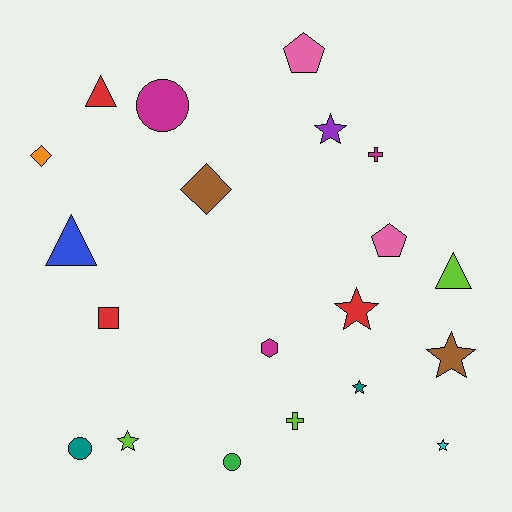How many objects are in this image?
There are 20 objects.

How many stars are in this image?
There are 6 stars.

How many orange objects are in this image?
There is 1 orange object.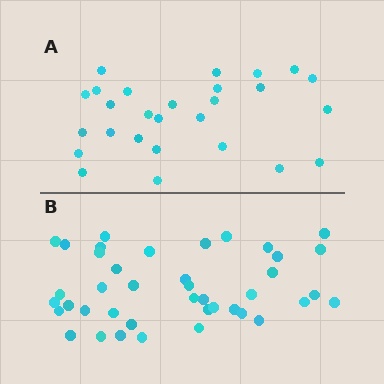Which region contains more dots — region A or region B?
Region B (the bottom region) has more dots.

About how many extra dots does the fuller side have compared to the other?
Region B has approximately 15 more dots than region A.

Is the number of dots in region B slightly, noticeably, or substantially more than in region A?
Region B has substantially more. The ratio is roughly 1.5 to 1.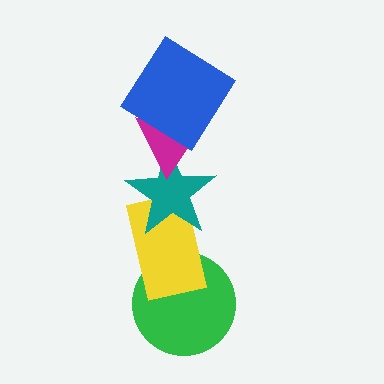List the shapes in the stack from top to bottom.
From top to bottom: the blue diamond, the magenta triangle, the teal star, the yellow rectangle, the green circle.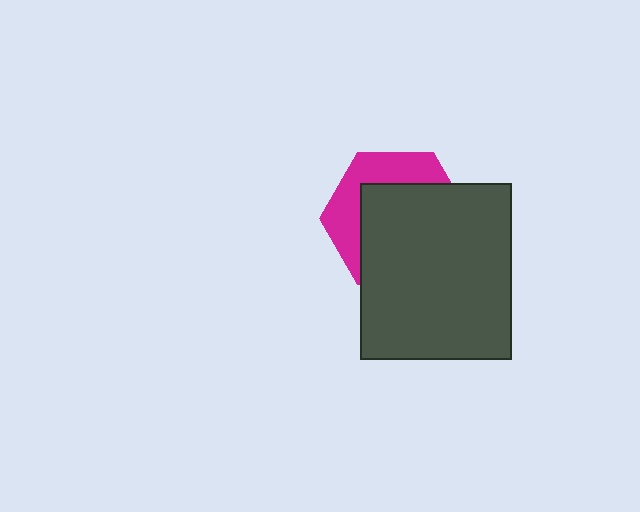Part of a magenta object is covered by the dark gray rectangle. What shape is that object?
It is a hexagon.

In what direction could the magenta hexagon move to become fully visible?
The magenta hexagon could move toward the upper-left. That would shift it out from behind the dark gray rectangle entirely.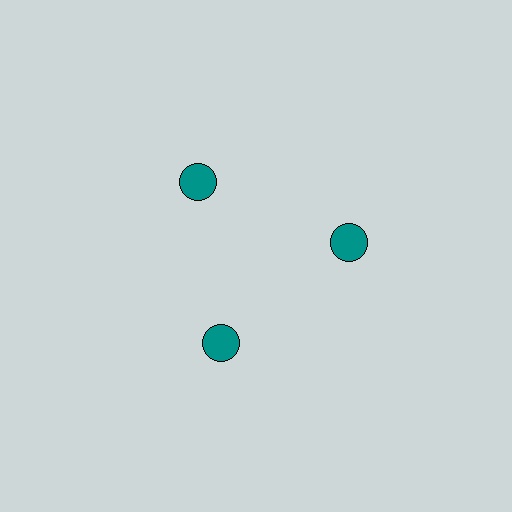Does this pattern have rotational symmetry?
Yes, this pattern has 3-fold rotational symmetry. It looks the same after rotating 120 degrees around the center.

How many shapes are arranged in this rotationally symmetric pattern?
There are 3 shapes, arranged in 3 groups of 1.